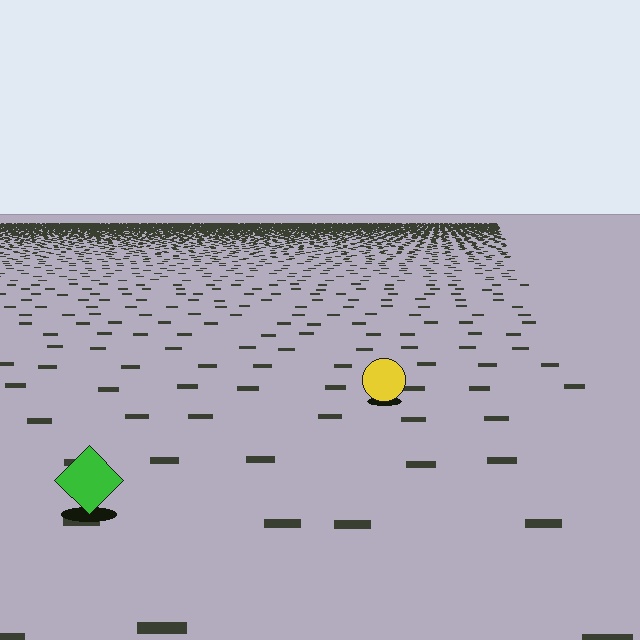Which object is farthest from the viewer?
The yellow circle is farthest from the viewer. It appears smaller and the ground texture around it is denser.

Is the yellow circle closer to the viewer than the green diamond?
No. The green diamond is closer — you can tell from the texture gradient: the ground texture is coarser near it.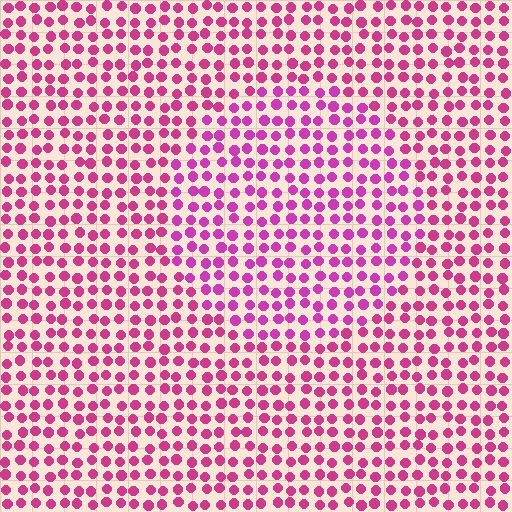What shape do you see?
I see a circle.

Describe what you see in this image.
The image is filled with small magenta elements in a uniform arrangement. A circle-shaped region is visible where the elements are tinted to a slightly different hue, forming a subtle color boundary.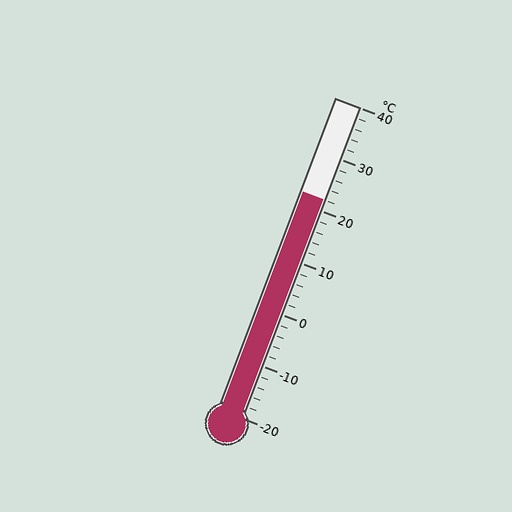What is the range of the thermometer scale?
The thermometer scale ranges from -20°C to 40°C.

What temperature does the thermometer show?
The thermometer shows approximately 22°C.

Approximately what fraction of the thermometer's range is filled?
The thermometer is filled to approximately 70% of its range.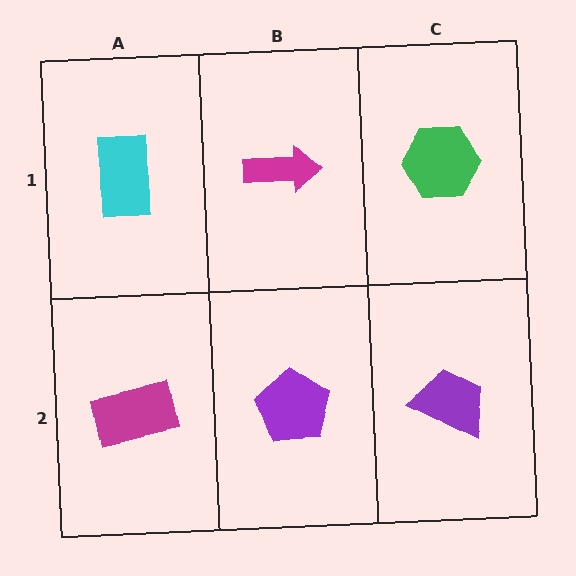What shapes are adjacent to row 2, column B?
A magenta arrow (row 1, column B), a magenta rectangle (row 2, column A), a purple trapezoid (row 2, column C).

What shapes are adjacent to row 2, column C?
A green hexagon (row 1, column C), a purple pentagon (row 2, column B).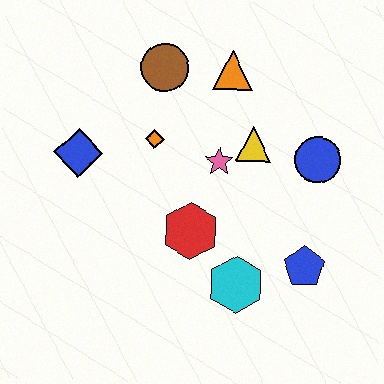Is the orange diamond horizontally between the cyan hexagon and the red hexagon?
No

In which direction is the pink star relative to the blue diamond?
The pink star is to the right of the blue diamond.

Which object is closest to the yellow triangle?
The pink star is closest to the yellow triangle.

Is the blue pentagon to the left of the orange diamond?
No